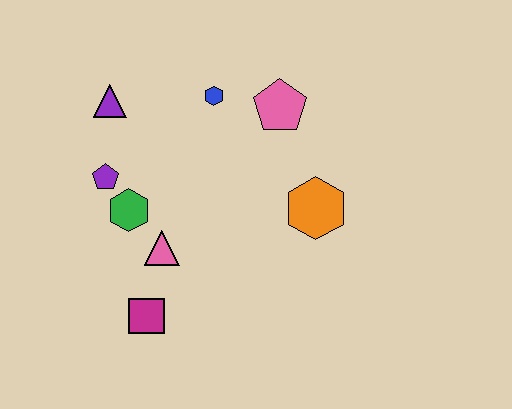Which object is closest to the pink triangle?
The green hexagon is closest to the pink triangle.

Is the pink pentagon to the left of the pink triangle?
No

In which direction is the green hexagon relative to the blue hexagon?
The green hexagon is below the blue hexagon.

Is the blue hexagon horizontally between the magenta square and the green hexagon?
No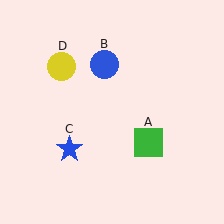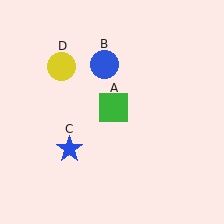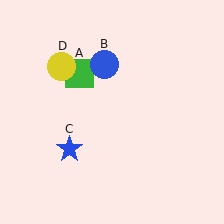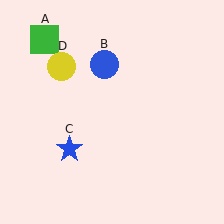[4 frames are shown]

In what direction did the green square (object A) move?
The green square (object A) moved up and to the left.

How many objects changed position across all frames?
1 object changed position: green square (object A).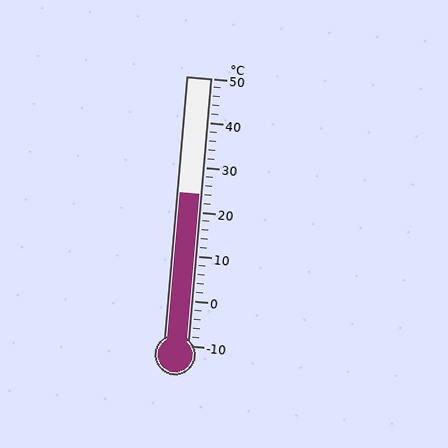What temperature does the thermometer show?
The thermometer shows approximately 24°C.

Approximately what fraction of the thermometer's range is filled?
The thermometer is filled to approximately 55% of its range.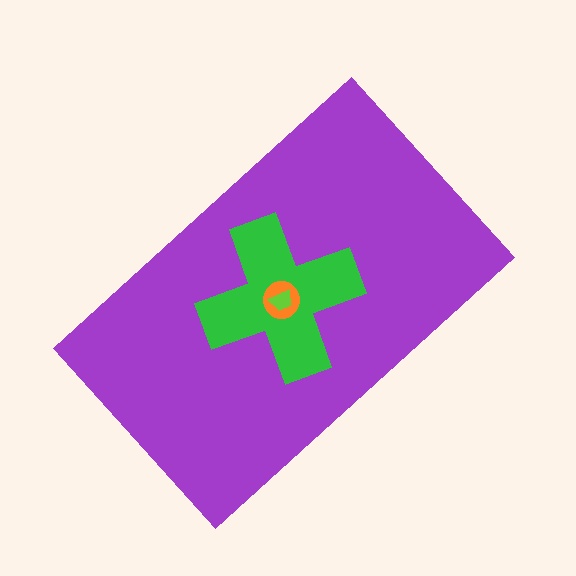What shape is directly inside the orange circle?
The lime trapezoid.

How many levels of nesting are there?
4.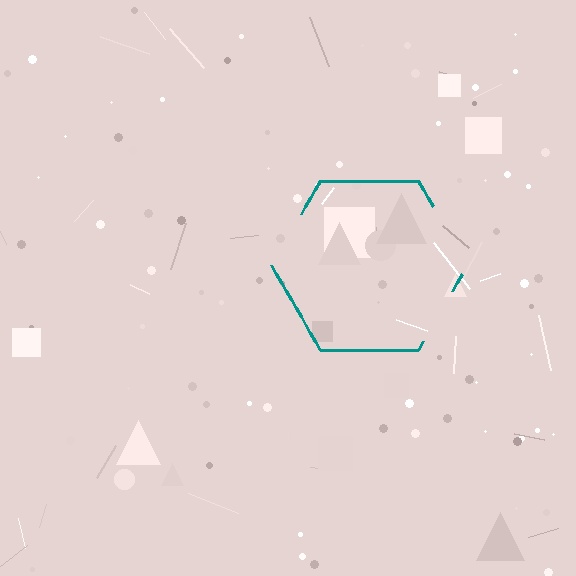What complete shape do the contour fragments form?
The contour fragments form a hexagon.